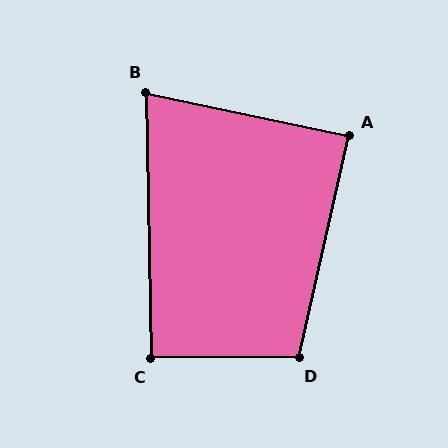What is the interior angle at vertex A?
Approximately 89 degrees (approximately right).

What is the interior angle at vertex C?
Approximately 91 degrees (approximately right).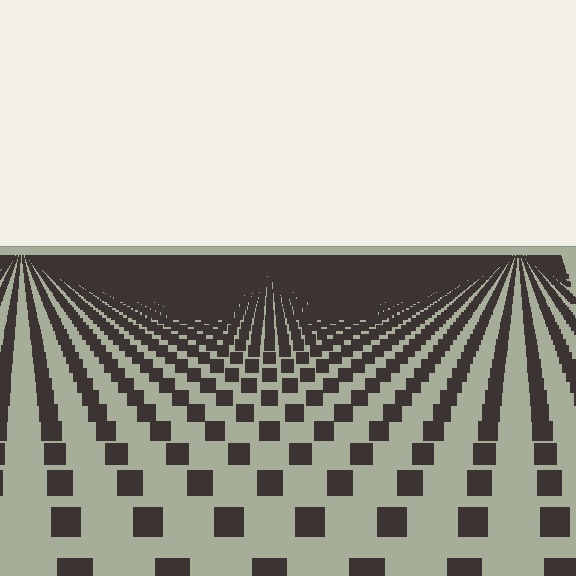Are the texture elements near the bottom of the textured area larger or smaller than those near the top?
Larger. Near the bottom, elements are closer to the viewer and appear at a bigger on-screen size.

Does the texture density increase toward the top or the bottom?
Density increases toward the top.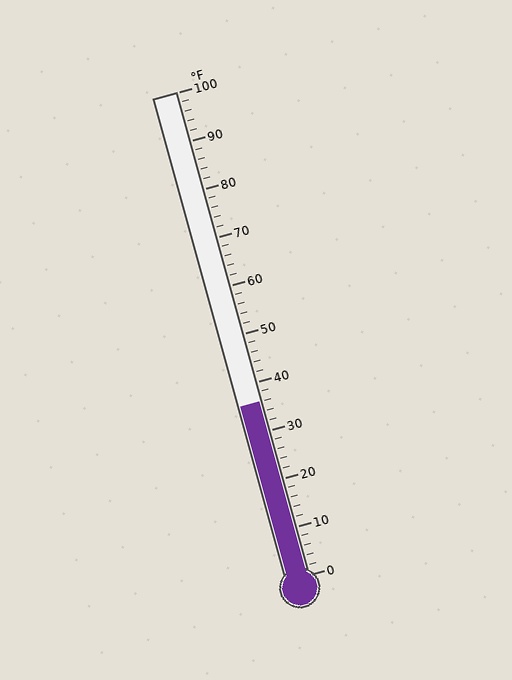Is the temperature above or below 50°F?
The temperature is below 50°F.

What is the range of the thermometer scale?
The thermometer scale ranges from 0°F to 100°F.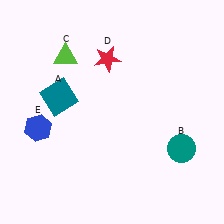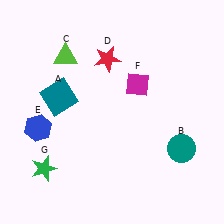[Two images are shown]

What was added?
A magenta diamond (F), a green star (G) were added in Image 2.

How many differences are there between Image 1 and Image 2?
There are 2 differences between the two images.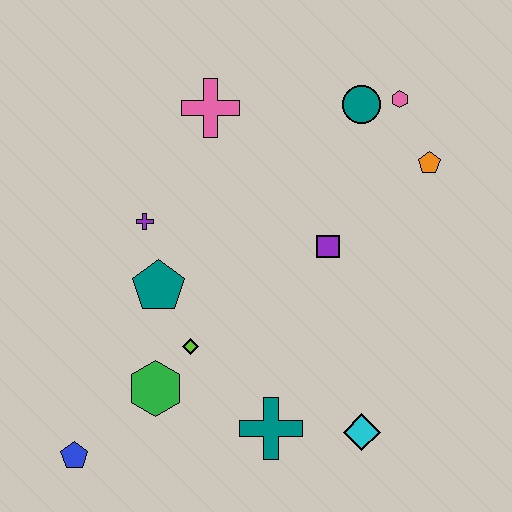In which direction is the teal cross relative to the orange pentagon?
The teal cross is below the orange pentagon.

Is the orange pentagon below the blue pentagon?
No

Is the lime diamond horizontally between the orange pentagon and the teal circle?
No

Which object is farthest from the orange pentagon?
The blue pentagon is farthest from the orange pentagon.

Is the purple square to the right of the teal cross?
Yes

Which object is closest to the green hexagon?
The lime diamond is closest to the green hexagon.